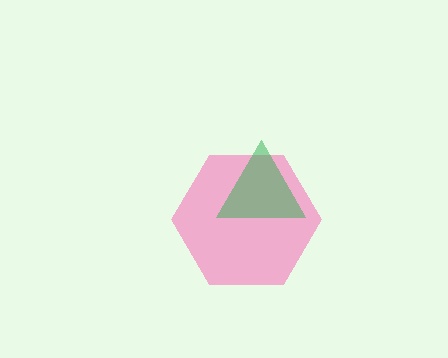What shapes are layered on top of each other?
The layered shapes are: a pink hexagon, a green triangle.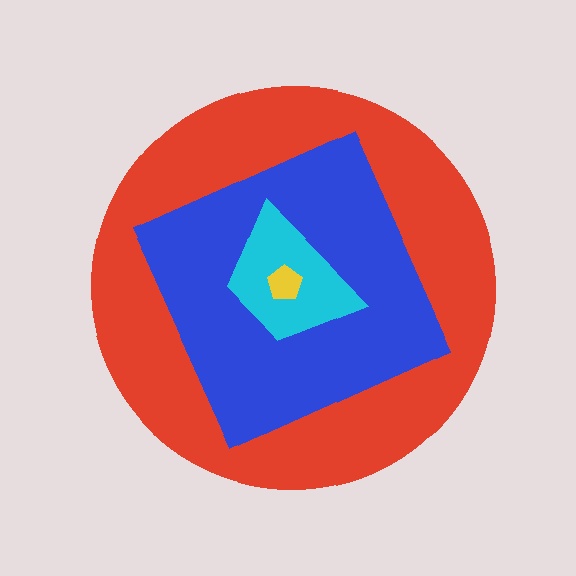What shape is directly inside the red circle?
The blue square.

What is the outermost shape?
The red circle.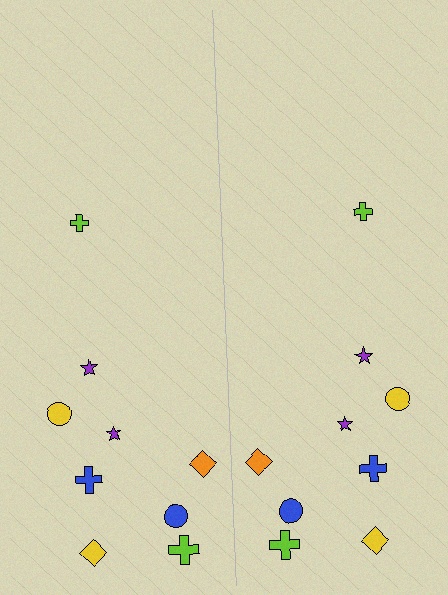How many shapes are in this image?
There are 18 shapes in this image.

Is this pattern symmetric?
Yes, this pattern has bilateral (reflection) symmetry.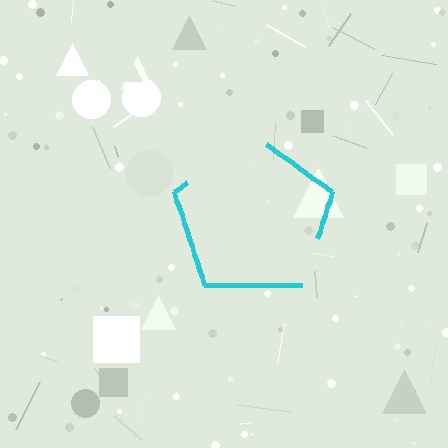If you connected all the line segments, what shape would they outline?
They would outline a pentagon.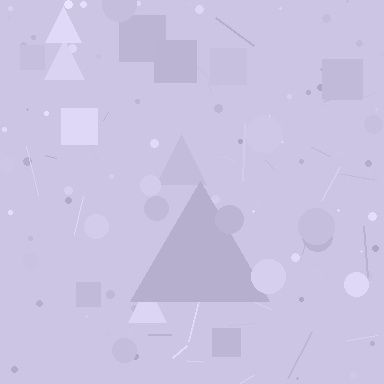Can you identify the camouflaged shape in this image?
The camouflaged shape is a triangle.